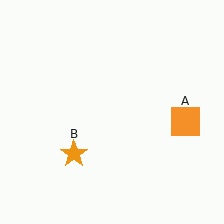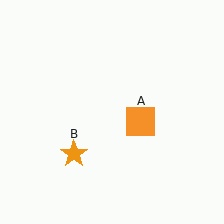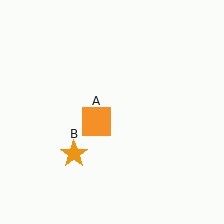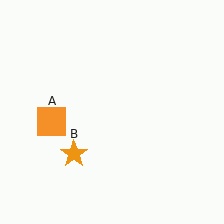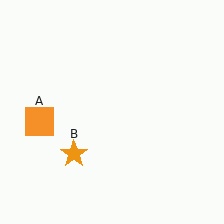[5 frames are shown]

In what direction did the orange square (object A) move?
The orange square (object A) moved left.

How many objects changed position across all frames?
1 object changed position: orange square (object A).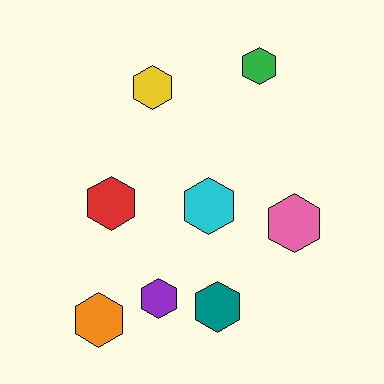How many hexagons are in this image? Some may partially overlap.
There are 8 hexagons.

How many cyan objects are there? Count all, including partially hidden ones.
There is 1 cyan object.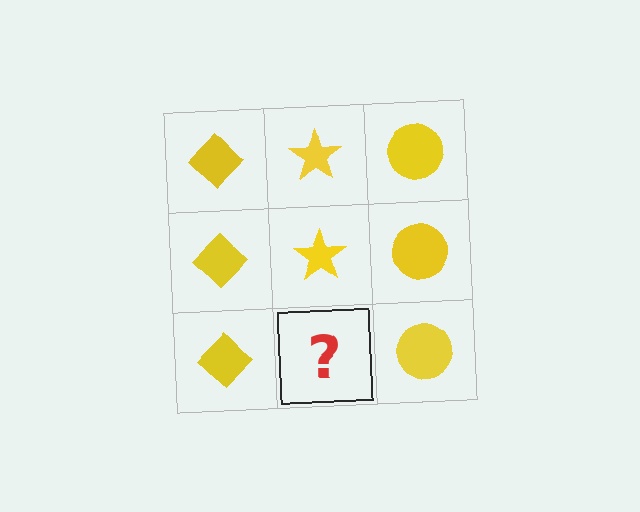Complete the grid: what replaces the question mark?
The question mark should be replaced with a yellow star.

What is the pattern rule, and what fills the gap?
The rule is that each column has a consistent shape. The gap should be filled with a yellow star.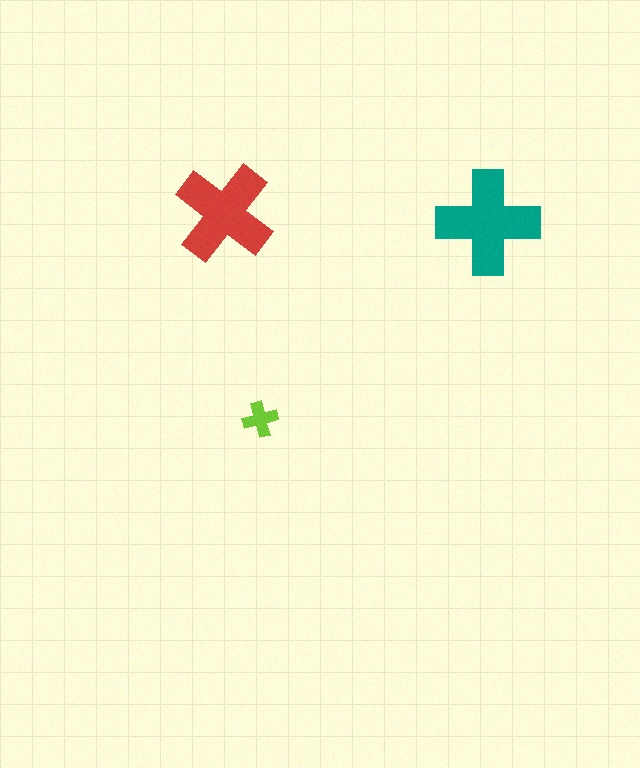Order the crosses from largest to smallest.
the teal one, the red one, the lime one.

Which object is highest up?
The red cross is topmost.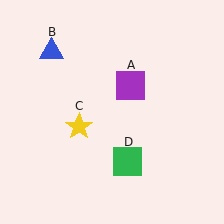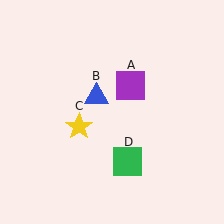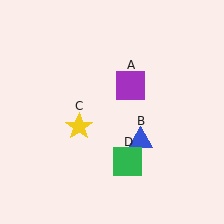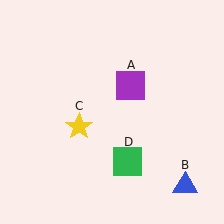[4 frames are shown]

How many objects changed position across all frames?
1 object changed position: blue triangle (object B).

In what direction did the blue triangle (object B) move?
The blue triangle (object B) moved down and to the right.